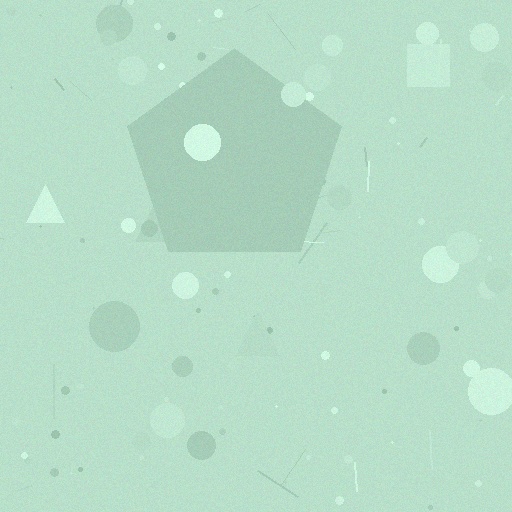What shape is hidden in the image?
A pentagon is hidden in the image.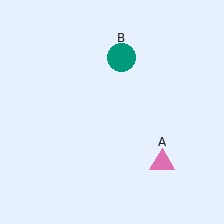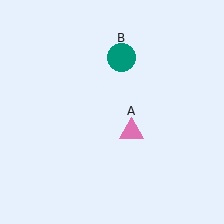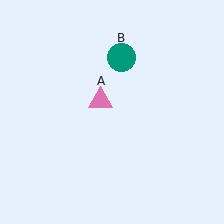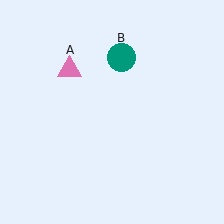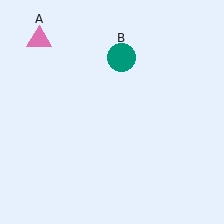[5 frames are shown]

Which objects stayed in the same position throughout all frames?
Teal circle (object B) remained stationary.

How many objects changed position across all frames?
1 object changed position: pink triangle (object A).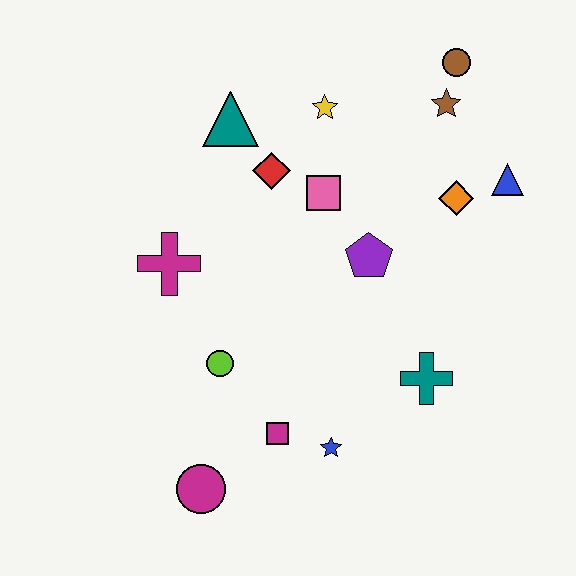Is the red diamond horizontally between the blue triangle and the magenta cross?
Yes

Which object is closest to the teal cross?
The blue star is closest to the teal cross.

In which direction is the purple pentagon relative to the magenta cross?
The purple pentagon is to the right of the magenta cross.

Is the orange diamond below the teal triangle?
Yes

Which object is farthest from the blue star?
The brown circle is farthest from the blue star.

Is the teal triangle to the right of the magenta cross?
Yes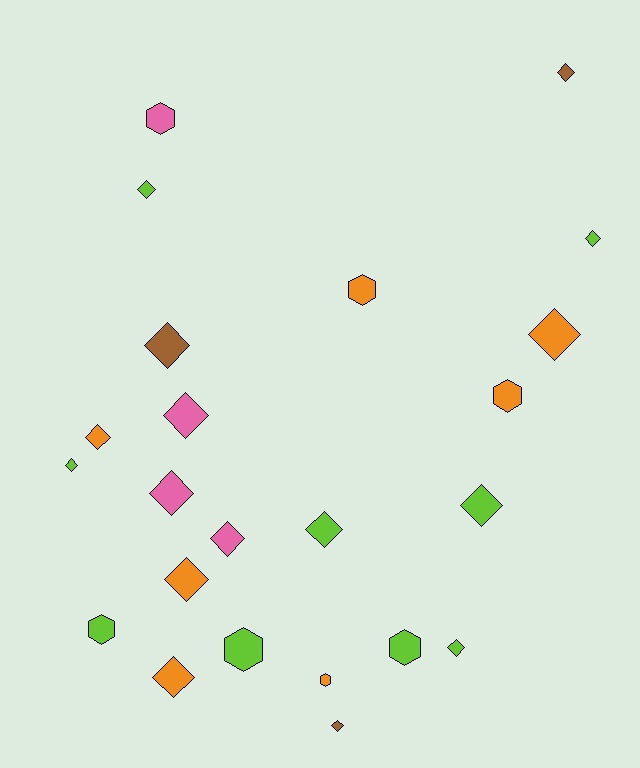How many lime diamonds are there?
There are 6 lime diamonds.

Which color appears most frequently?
Lime, with 9 objects.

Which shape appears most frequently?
Diamond, with 16 objects.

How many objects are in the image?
There are 23 objects.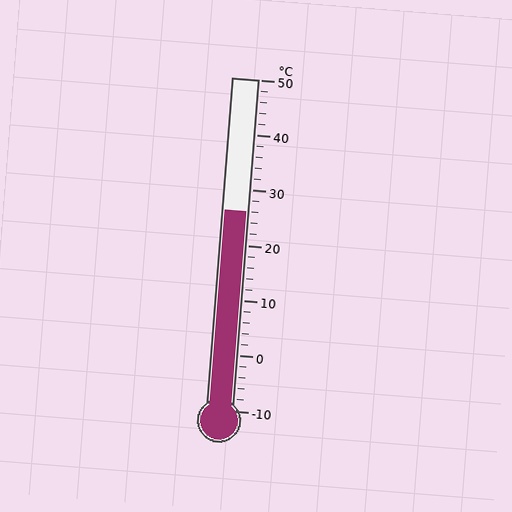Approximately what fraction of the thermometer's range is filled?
The thermometer is filled to approximately 60% of its range.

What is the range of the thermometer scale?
The thermometer scale ranges from -10°C to 50°C.